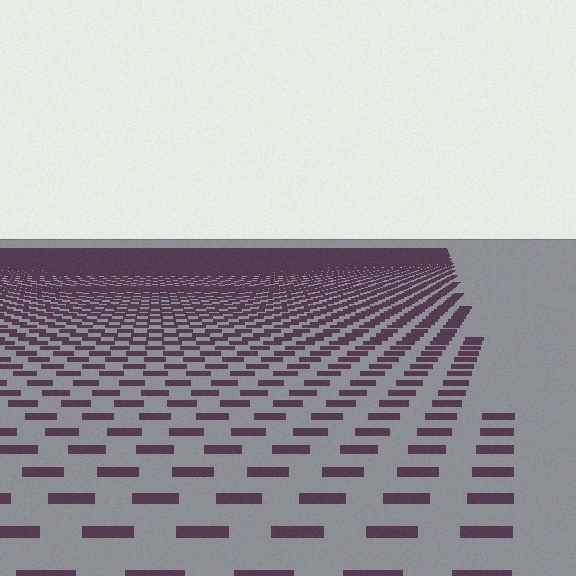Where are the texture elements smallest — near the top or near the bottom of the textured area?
Near the top.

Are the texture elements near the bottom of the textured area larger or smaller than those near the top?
Larger. Near the bottom, elements are closer to the viewer and appear at a bigger on-screen size.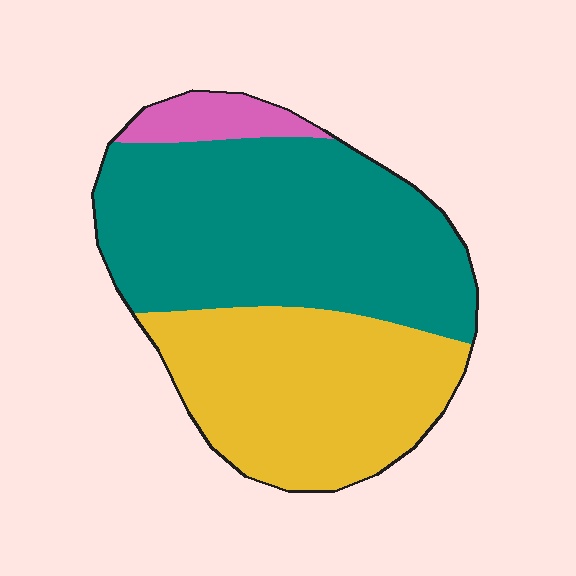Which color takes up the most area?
Teal, at roughly 55%.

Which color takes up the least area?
Pink, at roughly 5%.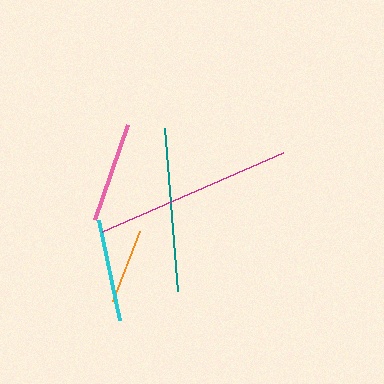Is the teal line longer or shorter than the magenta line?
The magenta line is longer than the teal line.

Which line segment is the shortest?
The orange line is the shortest at approximately 75 pixels.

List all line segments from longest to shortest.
From longest to shortest: magenta, teal, cyan, pink, orange.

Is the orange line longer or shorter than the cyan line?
The cyan line is longer than the orange line.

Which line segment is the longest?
The magenta line is the longest at approximately 197 pixels.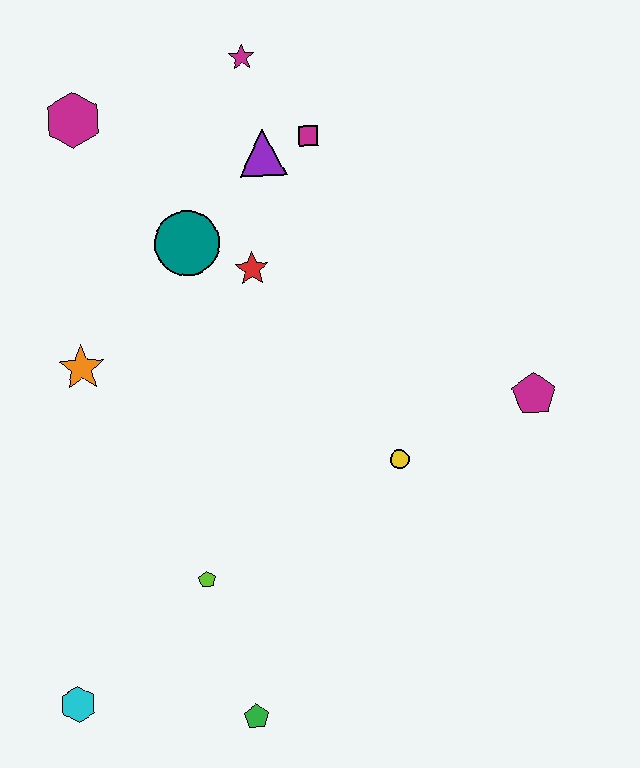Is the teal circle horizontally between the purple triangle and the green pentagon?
No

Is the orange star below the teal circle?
Yes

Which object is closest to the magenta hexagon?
The teal circle is closest to the magenta hexagon.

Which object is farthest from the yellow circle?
The magenta hexagon is farthest from the yellow circle.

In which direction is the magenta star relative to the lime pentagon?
The magenta star is above the lime pentagon.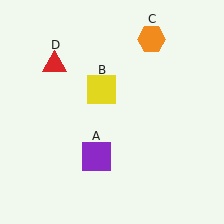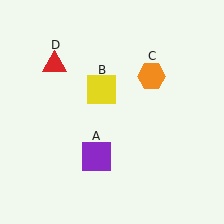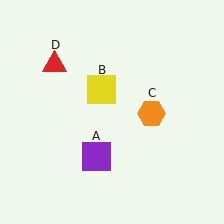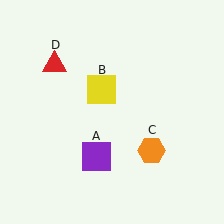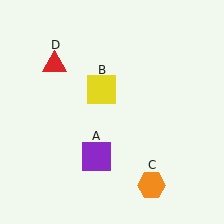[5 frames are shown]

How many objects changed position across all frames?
1 object changed position: orange hexagon (object C).